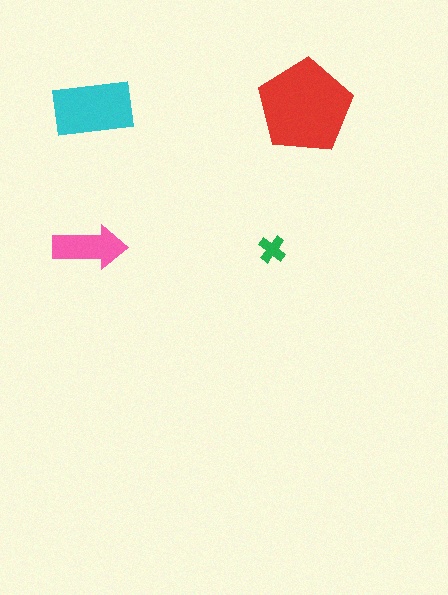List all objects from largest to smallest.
The red pentagon, the cyan rectangle, the pink arrow, the green cross.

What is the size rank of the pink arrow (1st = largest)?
3rd.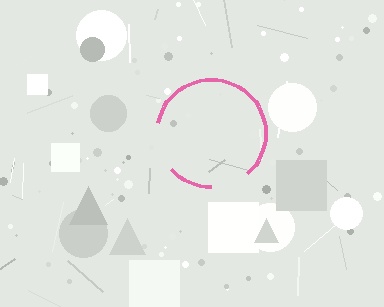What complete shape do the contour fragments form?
The contour fragments form a circle.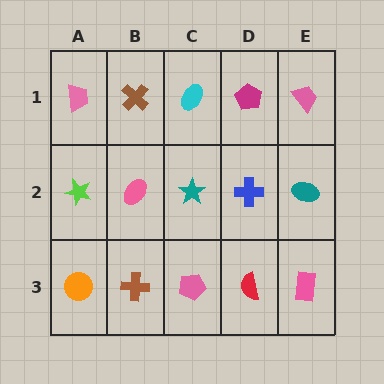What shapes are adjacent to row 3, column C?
A teal star (row 2, column C), a brown cross (row 3, column B), a red semicircle (row 3, column D).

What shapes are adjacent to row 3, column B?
A pink ellipse (row 2, column B), an orange circle (row 3, column A), a pink pentagon (row 3, column C).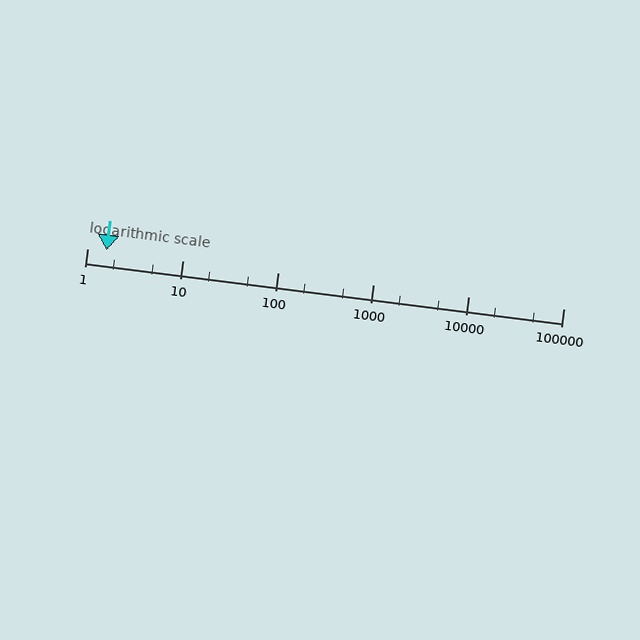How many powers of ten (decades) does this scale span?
The scale spans 5 decades, from 1 to 100000.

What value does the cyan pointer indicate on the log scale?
The pointer indicates approximately 1.6.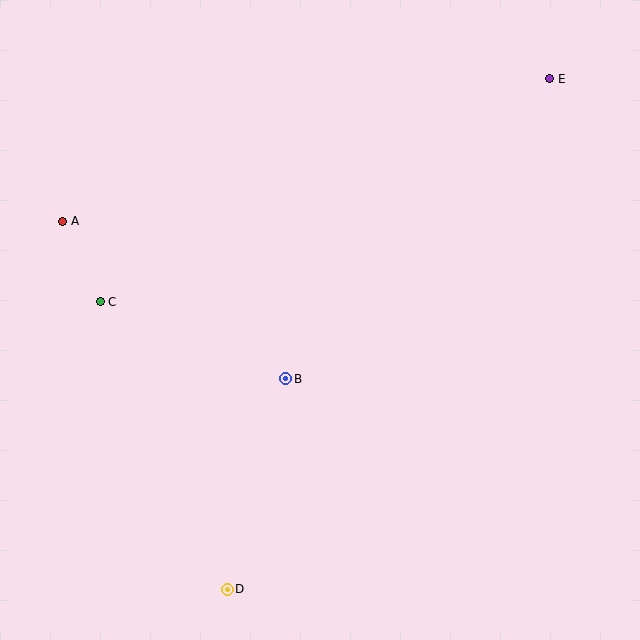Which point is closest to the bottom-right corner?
Point D is closest to the bottom-right corner.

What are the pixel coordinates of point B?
Point B is at (286, 379).